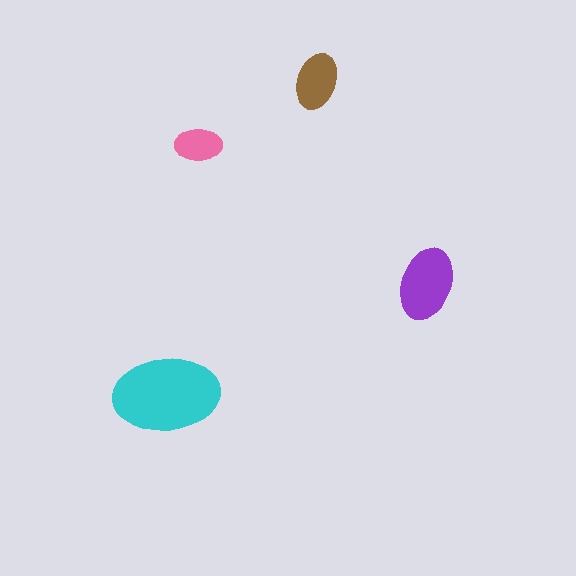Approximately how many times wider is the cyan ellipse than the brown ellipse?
About 2 times wider.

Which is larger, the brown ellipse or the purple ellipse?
The purple one.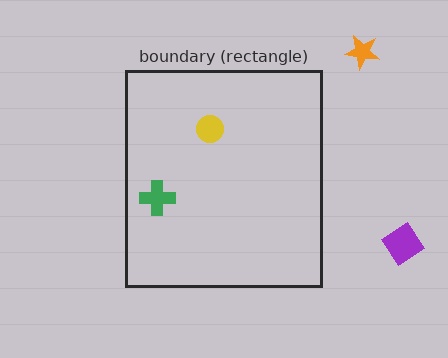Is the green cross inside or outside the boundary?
Inside.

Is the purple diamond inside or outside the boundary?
Outside.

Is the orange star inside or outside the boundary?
Outside.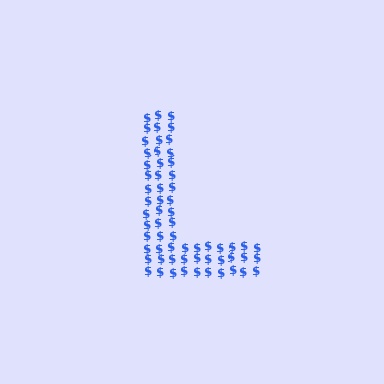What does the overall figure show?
The overall figure shows the letter L.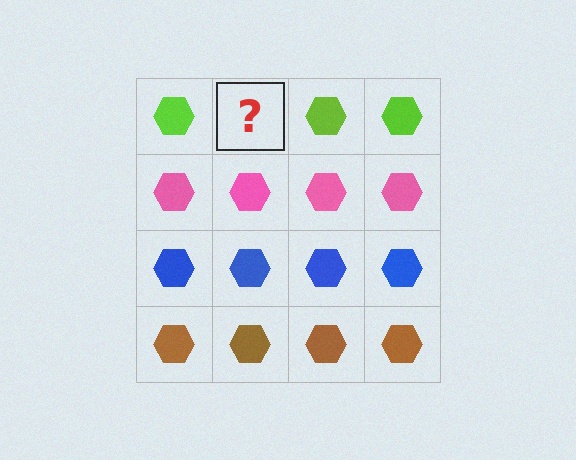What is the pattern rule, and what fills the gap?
The rule is that each row has a consistent color. The gap should be filled with a lime hexagon.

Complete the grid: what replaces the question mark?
The question mark should be replaced with a lime hexagon.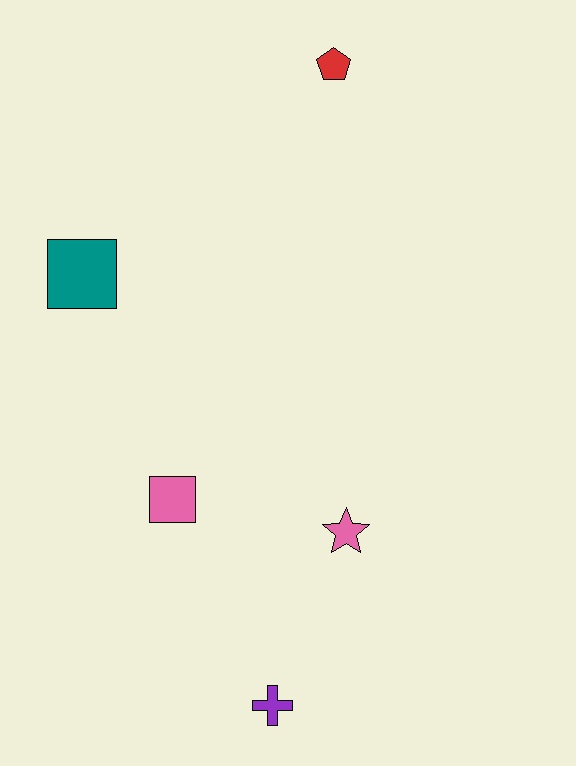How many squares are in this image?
There are 2 squares.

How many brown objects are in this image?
There are no brown objects.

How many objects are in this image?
There are 5 objects.